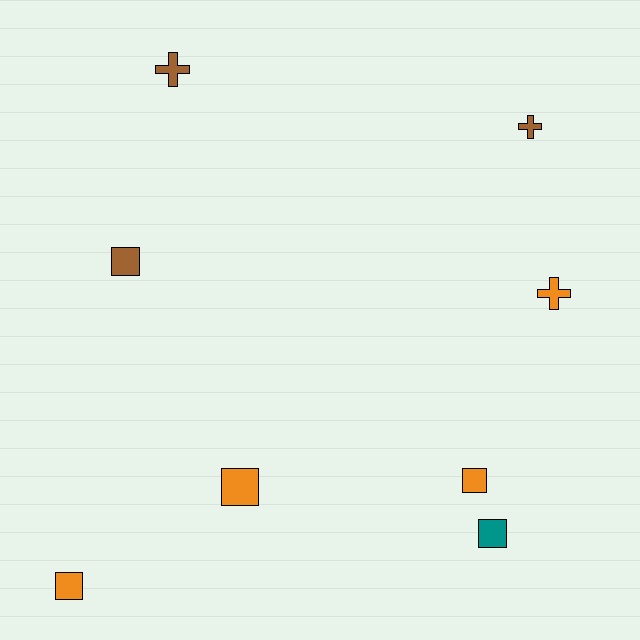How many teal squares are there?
There is 1 teal square.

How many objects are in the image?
There are 8 objects.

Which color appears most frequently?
Orange, with 4 objects.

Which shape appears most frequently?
Square, with 5 objects.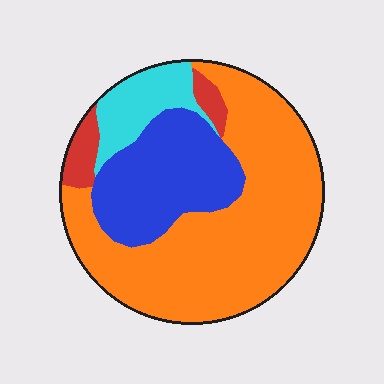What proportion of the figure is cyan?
Cyan takes up about one tenth (1/10) of the figure.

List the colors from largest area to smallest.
From largest to smallest: orange, blue, cyan, red.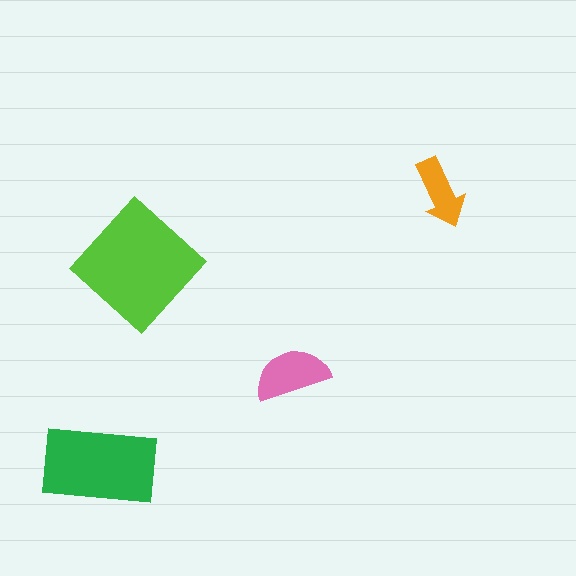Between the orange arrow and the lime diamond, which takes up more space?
The lime diamond.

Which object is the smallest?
The orange arrow.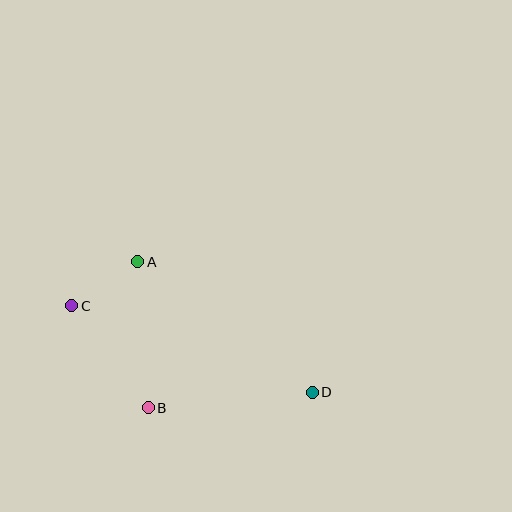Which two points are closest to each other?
Points A and C are closest to each other.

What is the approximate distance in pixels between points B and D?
The distance between B and D is approximately 165 pixels.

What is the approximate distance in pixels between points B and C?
The distance between B and C is approximately 128 pixels.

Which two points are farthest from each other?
Points C and D are farthest from each other.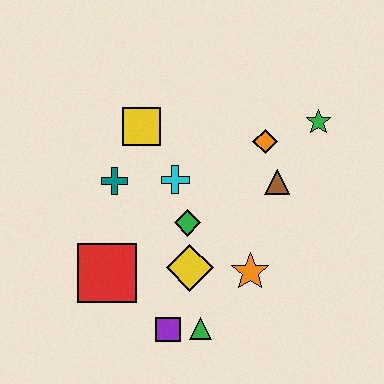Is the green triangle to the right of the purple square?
Yes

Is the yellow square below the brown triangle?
No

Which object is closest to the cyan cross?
The green diamond is closest to the cyan cross.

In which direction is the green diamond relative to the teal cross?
The green diamond is to the right of the teal cross.